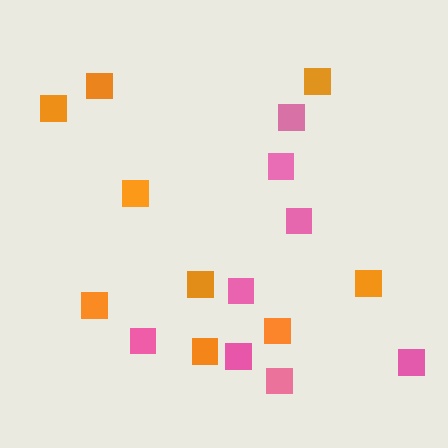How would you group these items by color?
There are 2 groups: one group of orange squares (9) and one group of pink squares (8).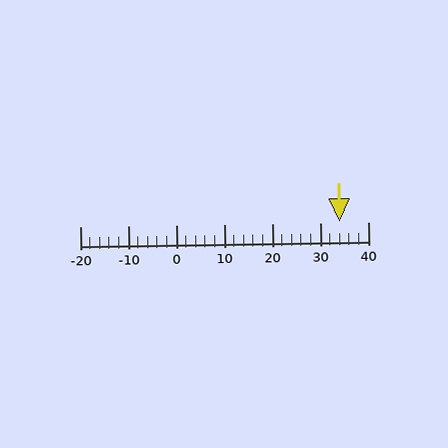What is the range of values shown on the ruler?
The ruler shows values from -20 to 40.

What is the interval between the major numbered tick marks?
The major tick marks are spaced 10 units apart.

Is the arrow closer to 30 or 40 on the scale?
The arrow is closer to 30.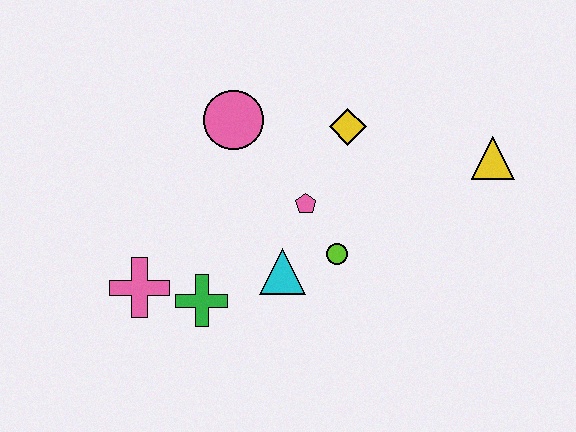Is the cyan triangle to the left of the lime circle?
Yes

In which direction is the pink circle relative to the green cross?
The pink circle is above the green cross.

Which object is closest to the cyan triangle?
The lime circle is closest to the cyan triangle.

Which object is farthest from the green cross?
The yellow triangle is farthest from the green cross.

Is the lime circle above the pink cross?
Yes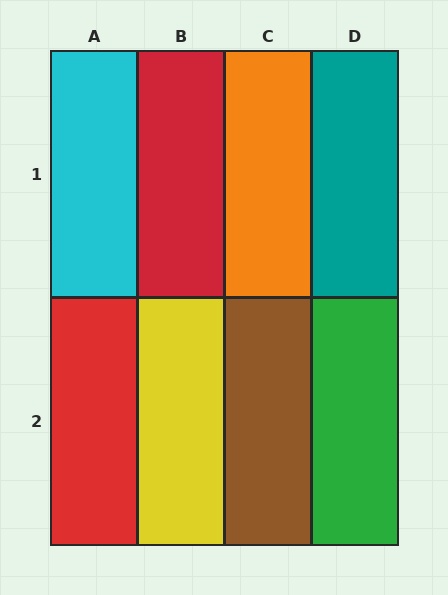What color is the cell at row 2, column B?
Yellow.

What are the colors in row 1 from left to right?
Cyan, red, orange, teal.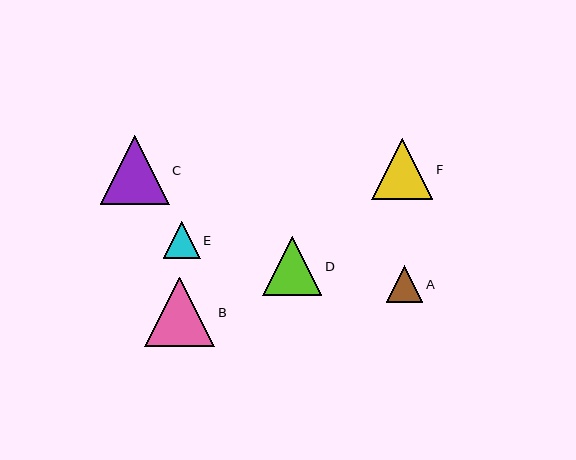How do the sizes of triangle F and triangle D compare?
Triangle F and triangle D are approximately the same size.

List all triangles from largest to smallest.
From largest to smallest: B, C, F, D, E, A.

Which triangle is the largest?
Triangle B is the largest with a size of approximately 70 pixels.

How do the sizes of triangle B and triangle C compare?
Triangle B and triangle C are approximately the same size.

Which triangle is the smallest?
Triangle A is the smallest with a size of approximately 36 pixels.